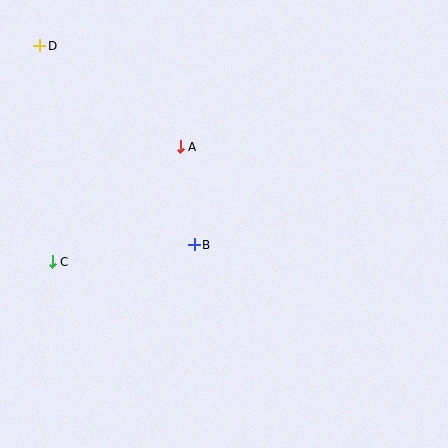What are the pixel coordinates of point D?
Point D is at (39, 46).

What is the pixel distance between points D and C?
The distance between D and C is 216 pixels.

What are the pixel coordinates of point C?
Point C is at (52, 262).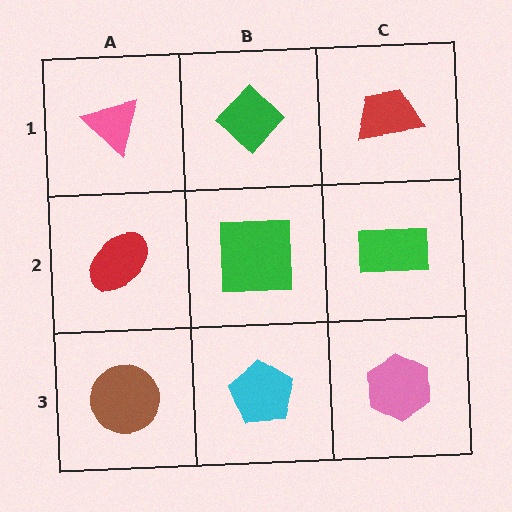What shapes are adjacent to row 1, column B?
A green square (row 2, column B), a pink triangle (row 1, column A), a red trapezoid (row 1, column C).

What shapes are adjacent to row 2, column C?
A red trapezoid (row 1, column C), a pink hexagon (row 3, column C), a green square (row 2, column B).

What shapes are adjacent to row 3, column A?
A red ellipse (row 2, column A), a cyan pentagon (row 3, column B).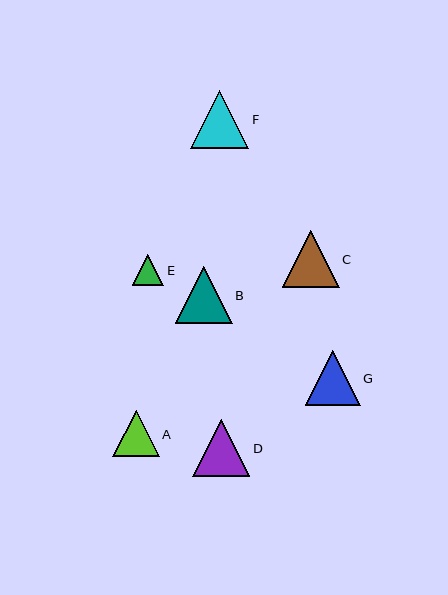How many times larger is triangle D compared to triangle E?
Triangle D is approximately 1.8 times the size of triangle E.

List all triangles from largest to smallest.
From largest to smallest: F, D, B, C, G, A, E.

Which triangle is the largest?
Triangle F is the largest with a size of approximately 58 pixels.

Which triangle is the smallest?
Triangle E is the smallest with a size of approximately 32 pixels.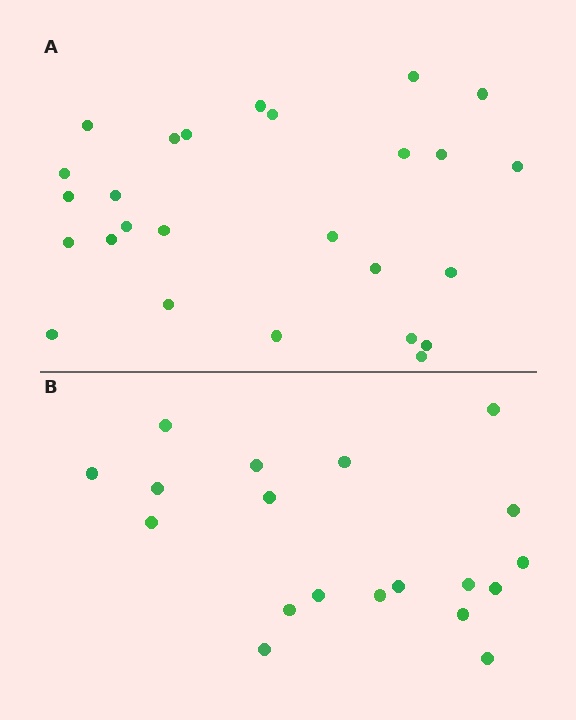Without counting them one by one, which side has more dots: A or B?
Region A (the top region) has more dots.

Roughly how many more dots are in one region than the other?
Region A has roughly 8 or so more dots than region B.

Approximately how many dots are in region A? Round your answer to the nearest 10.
About 30 dots. (The exact count is 26, which rounds to 30.)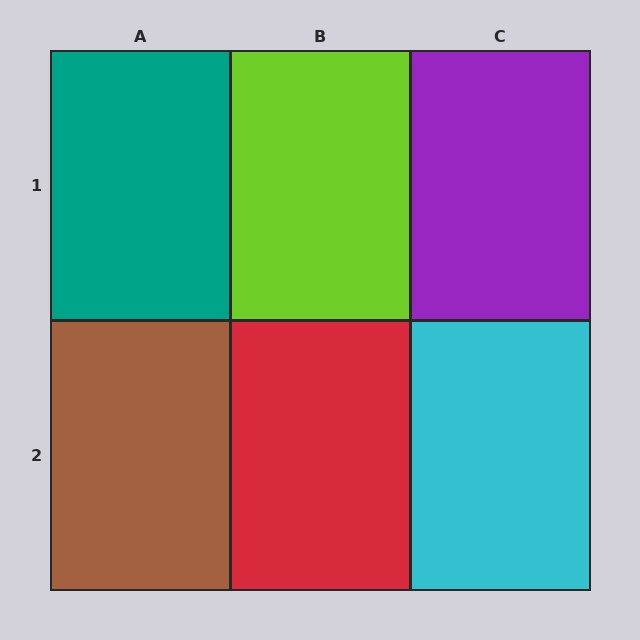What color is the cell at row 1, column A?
Teal.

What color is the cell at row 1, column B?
Lime.